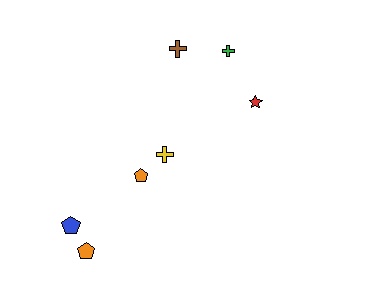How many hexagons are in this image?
There are no hexagons.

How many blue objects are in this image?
There is 1 blue object.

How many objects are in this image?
There are 7 objects.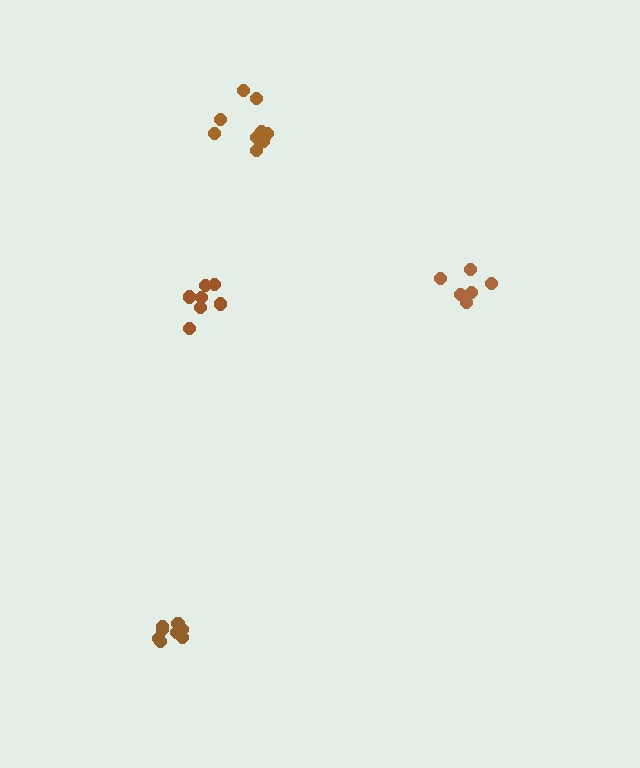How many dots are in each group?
Group 1: 7 dots, Group 2: 10 dots, Group 3: 6 dots, Group 4: 9 dots (32 total).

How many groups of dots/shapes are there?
There are 4 groups.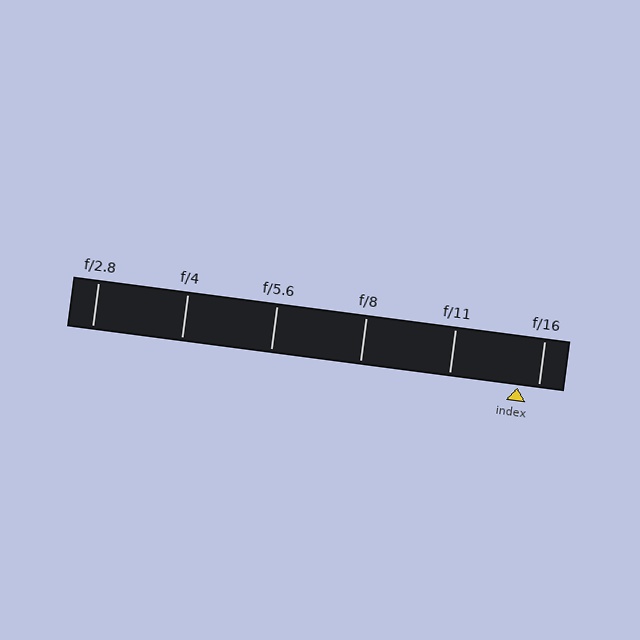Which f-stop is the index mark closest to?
The index mark is closest to f/16.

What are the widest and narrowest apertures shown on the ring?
The widest aperture shown is f/2.8 and the narrowest is f/16.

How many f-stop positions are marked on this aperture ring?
There are 6 f-stop positions marked.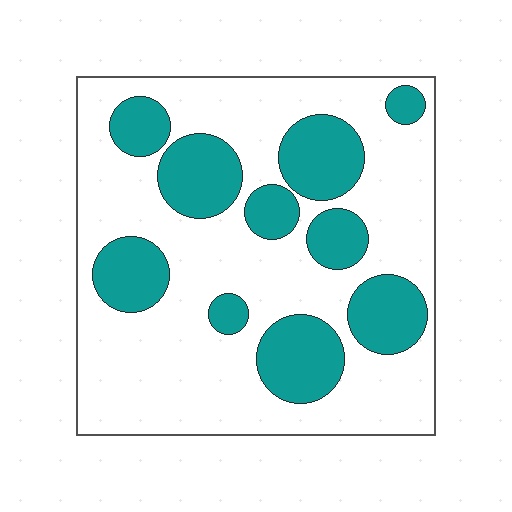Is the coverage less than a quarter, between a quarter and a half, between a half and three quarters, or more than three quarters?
Between a quarter and a half.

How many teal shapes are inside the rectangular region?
10.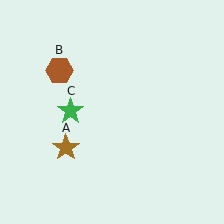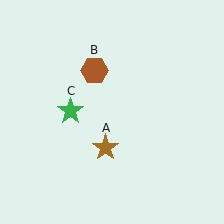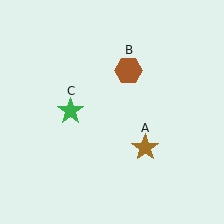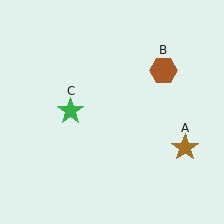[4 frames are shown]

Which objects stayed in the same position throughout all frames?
Green star (object C) remained stationary.